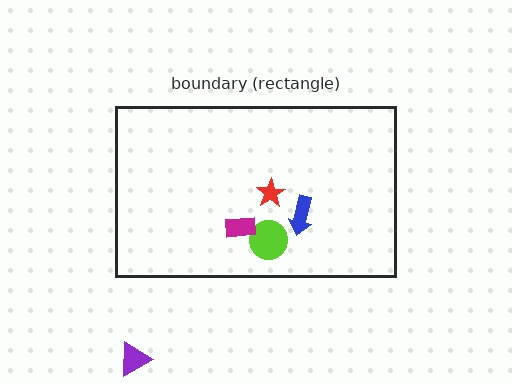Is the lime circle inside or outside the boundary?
Inside.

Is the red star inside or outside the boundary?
Inside.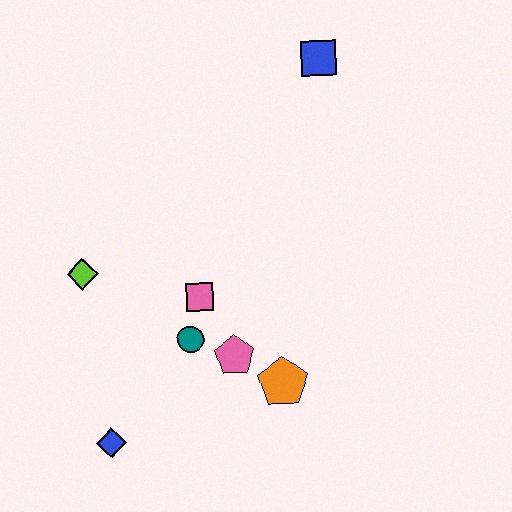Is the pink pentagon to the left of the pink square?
No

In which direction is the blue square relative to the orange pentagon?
The blue square is above the orange pentagon.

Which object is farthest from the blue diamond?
The blue square is farthest from the blue diamond.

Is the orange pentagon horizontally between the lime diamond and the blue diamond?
No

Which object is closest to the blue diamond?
The teal circle is closest to the blue diamond.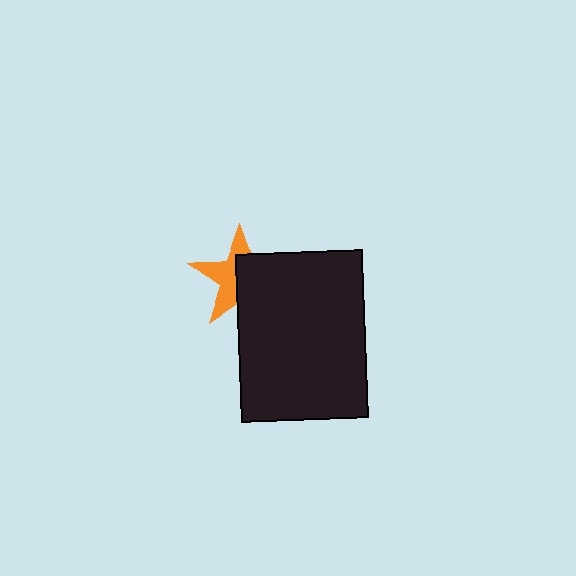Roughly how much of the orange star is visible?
About half of it is visible (roughly 47%).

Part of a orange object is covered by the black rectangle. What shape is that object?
It is a star.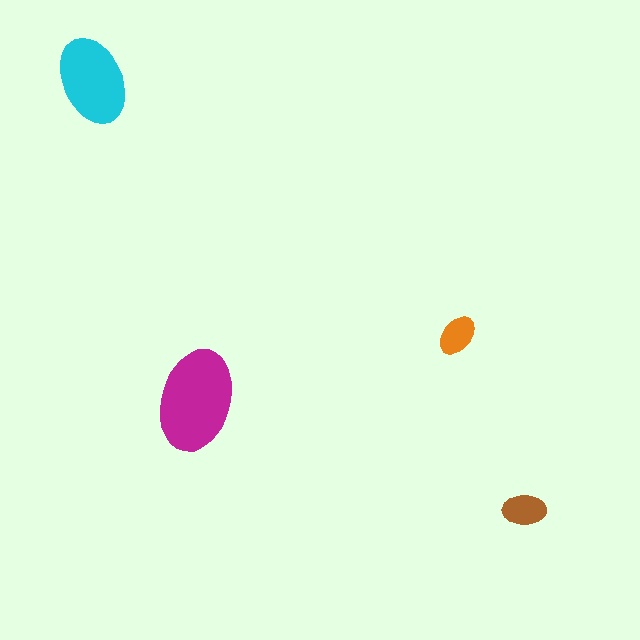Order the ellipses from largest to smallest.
the magenta one, the cyan one, the brown one, the orange one.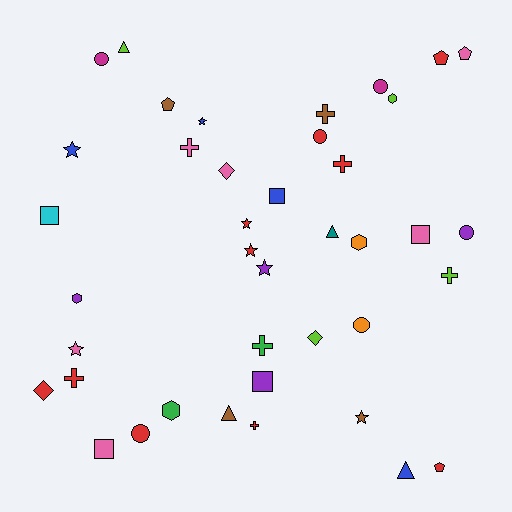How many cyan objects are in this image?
There is 1 cyan object.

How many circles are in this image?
There are 6 circles.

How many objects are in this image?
There are 40 objects.